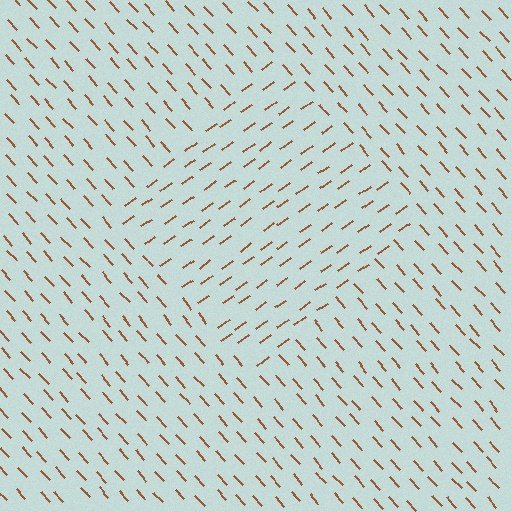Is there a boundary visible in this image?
Yes, there is a texture boundary formed by a change in line orientation.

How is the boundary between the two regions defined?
The boundary is defined purely by a change in line orientation (approximately 83 degrees difference). All lines are the same color and thickness.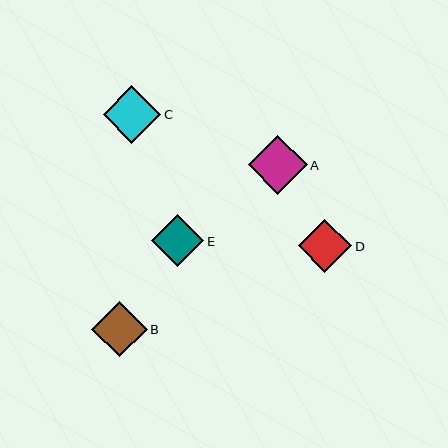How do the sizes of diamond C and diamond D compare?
Diamond C and diamond D are approximately the same size.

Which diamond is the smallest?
Diamond E is the smallest with a size of approximately 52 pixels.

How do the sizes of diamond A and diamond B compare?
Diamond A and diamond B are approximately the same size.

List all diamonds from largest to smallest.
From largest to smallest: A, C, B, D, E.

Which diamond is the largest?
Diamond A is the largest with a size of approximately 59 pixels.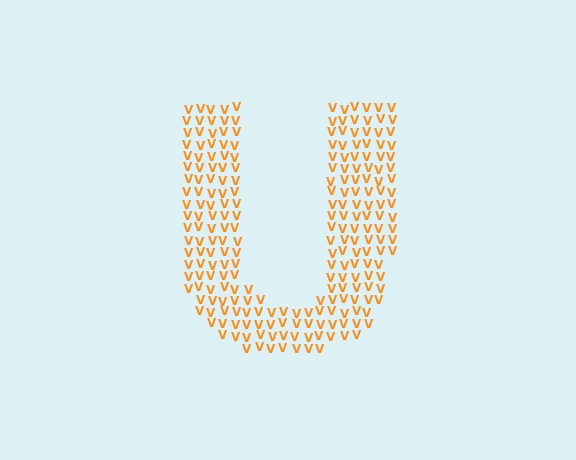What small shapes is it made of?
It is made of small letter V's.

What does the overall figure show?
The overall figure shows the letter U.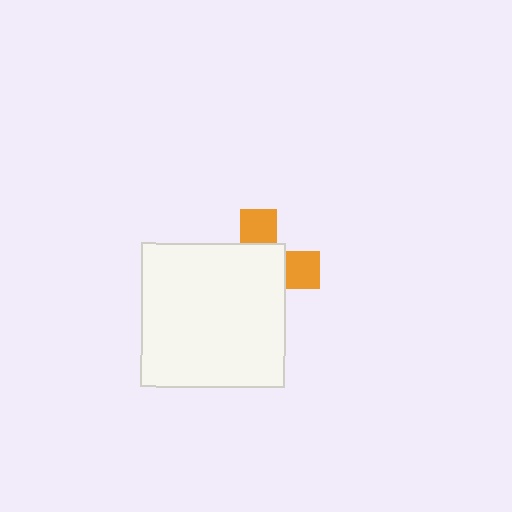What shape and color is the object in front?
The object in front is a white square.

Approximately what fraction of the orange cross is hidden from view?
Roughly 67% of the orange cross is hidden behind the white square.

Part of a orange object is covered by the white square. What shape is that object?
It is a cross.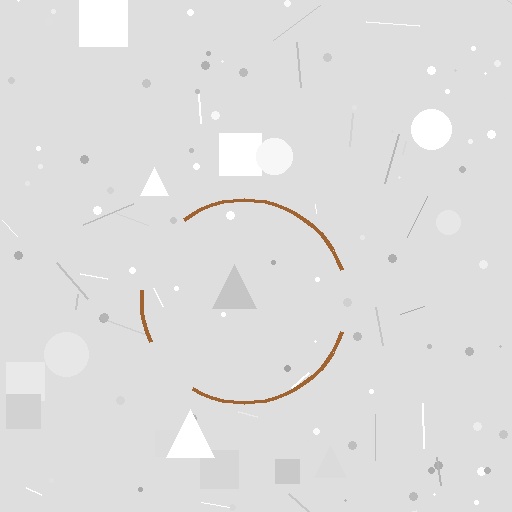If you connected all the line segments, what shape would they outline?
They would outline a circle.